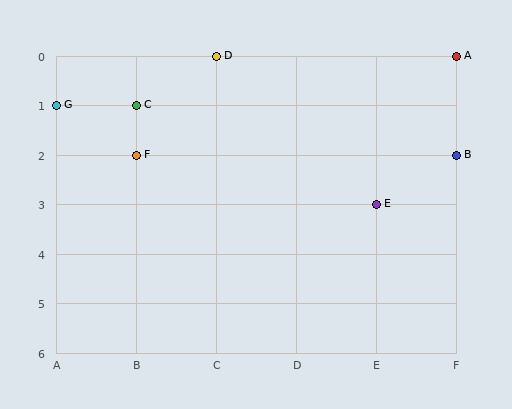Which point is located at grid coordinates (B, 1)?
Point C is at (B, 1).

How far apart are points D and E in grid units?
Points D and E are 2 columns and 3 rows apart (about 3.6 grid units diagonally).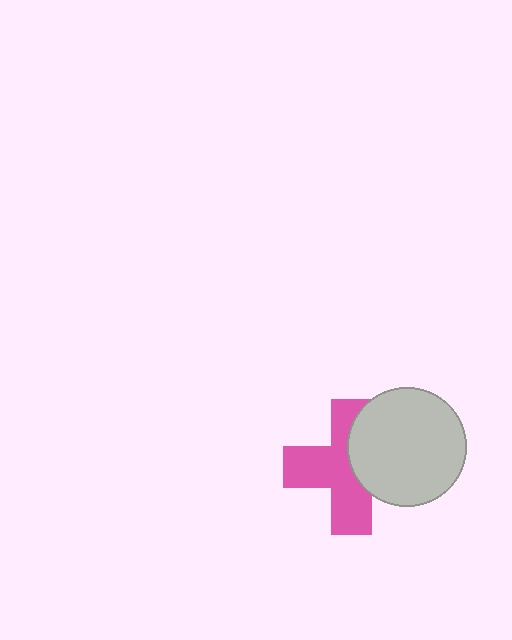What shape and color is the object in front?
The object in front is a light gray circle.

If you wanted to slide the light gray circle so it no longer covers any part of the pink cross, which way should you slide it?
Slide it right — that is the most direct way to separate the two shapes.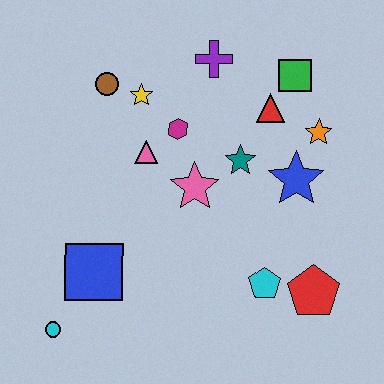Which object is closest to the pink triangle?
The magenta hexagon is closest to the pink triangle.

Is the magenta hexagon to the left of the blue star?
Yes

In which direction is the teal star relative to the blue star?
The teal star is to the left of the blue star.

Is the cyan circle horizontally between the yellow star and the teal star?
No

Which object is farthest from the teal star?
The cyan circle is farthest from the teal star.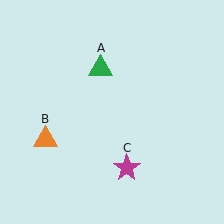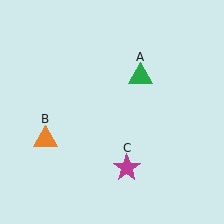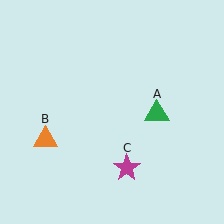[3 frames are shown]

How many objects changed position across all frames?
1 object changed position: green triangle (object A).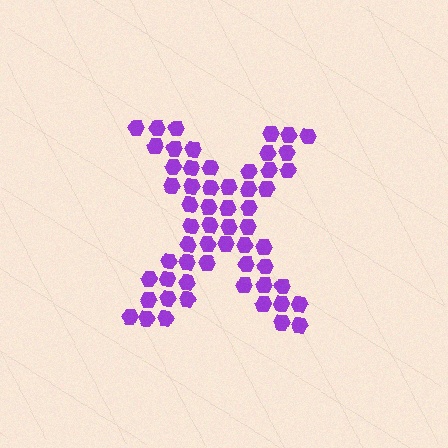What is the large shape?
The large shape is the letter X.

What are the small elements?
The small elements are hexagons.